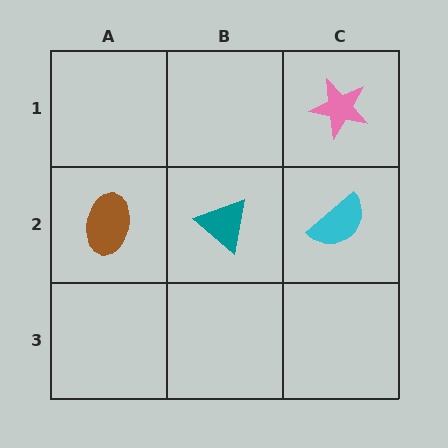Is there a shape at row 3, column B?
No, that cell is empty.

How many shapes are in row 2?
3 shapes.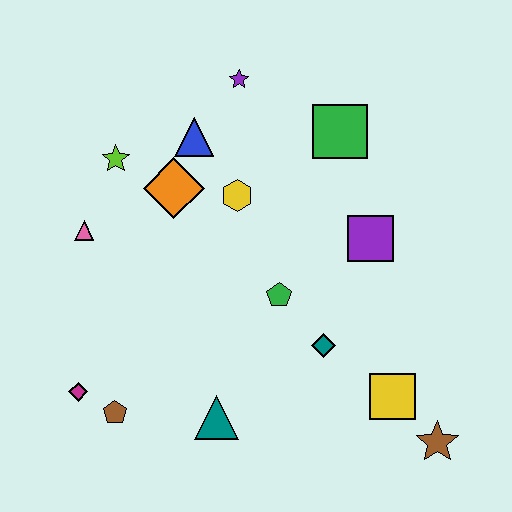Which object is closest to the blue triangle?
The orange diamond is closest to the blue triangle.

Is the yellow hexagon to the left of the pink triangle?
No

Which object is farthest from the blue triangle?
The brown star is farthest from the blue triangle.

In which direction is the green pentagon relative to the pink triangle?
The green pentagon is to the right of the pink triangle.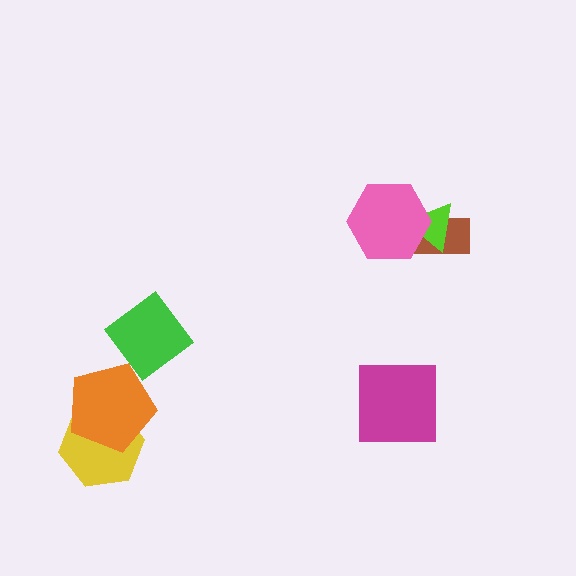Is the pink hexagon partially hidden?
No, no other shape covers it.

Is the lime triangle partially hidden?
Yes, it is partially covered by another shape.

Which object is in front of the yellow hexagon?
The orange pentagon is in front of the yellow hexagon.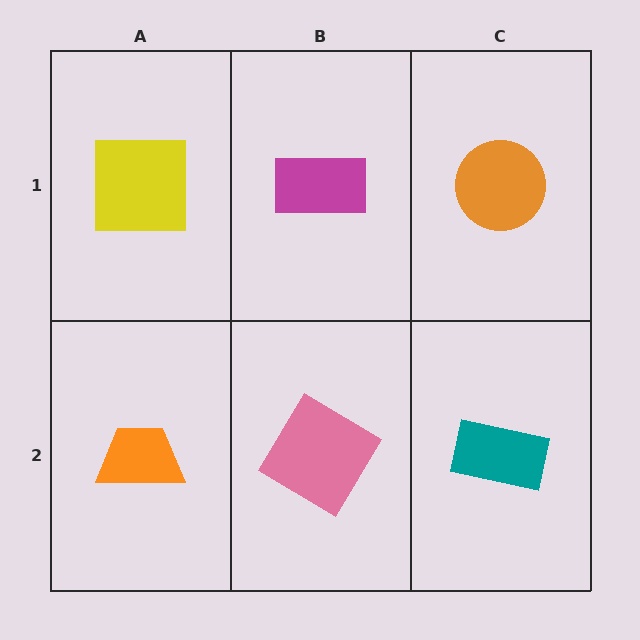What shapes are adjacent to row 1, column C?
A teal rectangle (row 2, column C), a magenta rectangle (row 1, column B).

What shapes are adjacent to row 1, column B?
A pink diamond (row 2, column B), a yellow square (row 1, column A), an orange circle (row 1, column C).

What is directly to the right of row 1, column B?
An orange circle.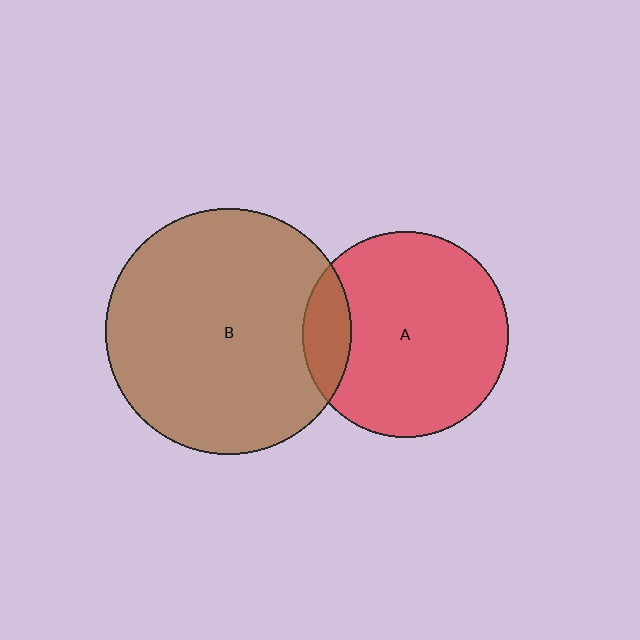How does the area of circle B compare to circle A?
Approximately 1.4 times.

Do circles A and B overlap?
Yes.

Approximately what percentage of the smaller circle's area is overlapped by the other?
Approximately 15%.